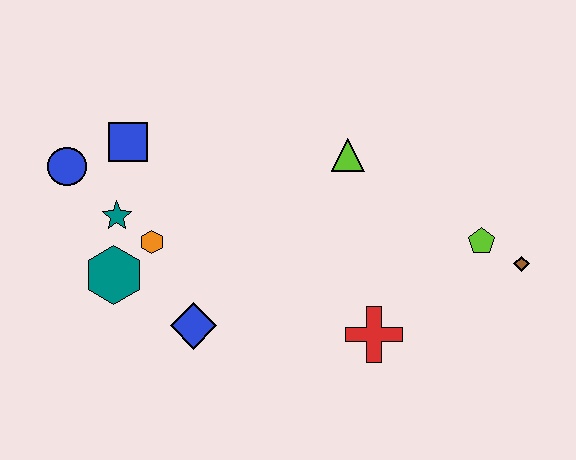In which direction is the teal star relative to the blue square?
The teal star is below the blue square.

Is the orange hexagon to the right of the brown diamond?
No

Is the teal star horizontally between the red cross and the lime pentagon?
No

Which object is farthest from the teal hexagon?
The brown diamond is farthest from the teal hexagon.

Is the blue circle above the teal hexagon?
Yes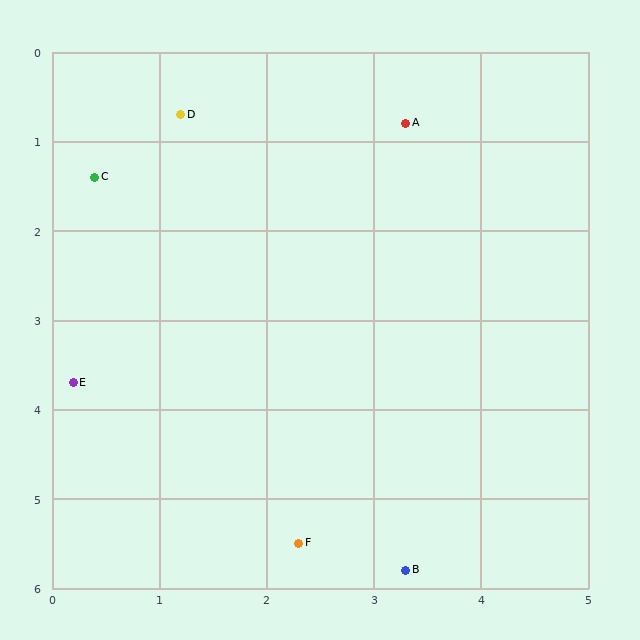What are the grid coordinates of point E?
Point E is at approximately (0.2, 3.7).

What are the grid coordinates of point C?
Point C is at approximately (0.4, 1.4).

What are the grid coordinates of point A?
Point A is at approximately (3.3, 0.8).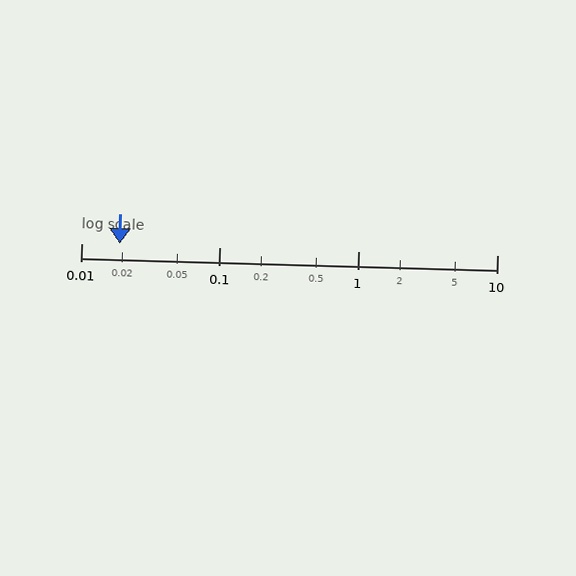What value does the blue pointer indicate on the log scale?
The pointer indicates approximately 0.019.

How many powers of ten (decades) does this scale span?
The scale spans 3 decades, from 0.01 to 10.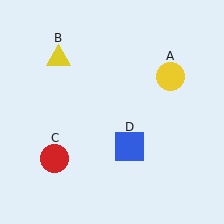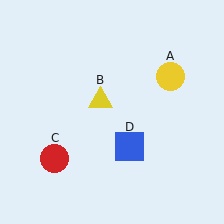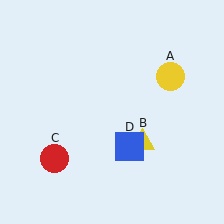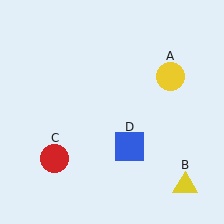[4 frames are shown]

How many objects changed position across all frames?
1 object changed position: yellow triangle (object B).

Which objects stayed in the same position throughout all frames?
Yellow circle (object A) and red circle (object C) and blue square (object D) remained stationary.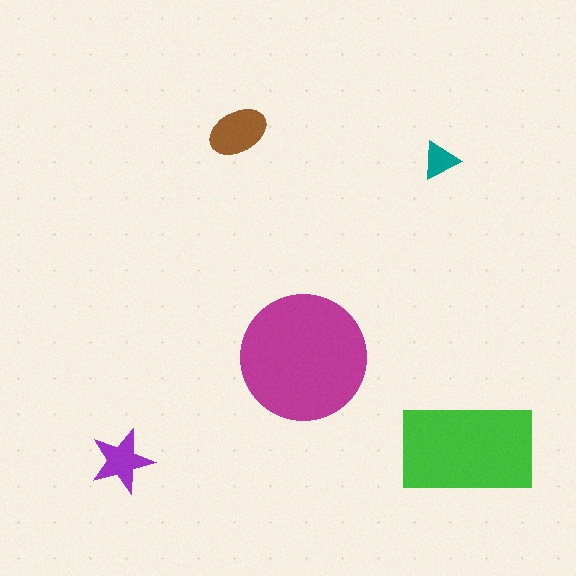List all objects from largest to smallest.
The magenta circle, the green rectangle, the brown ellipse, the purple star, the teal triangle.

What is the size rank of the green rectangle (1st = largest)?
2nd.